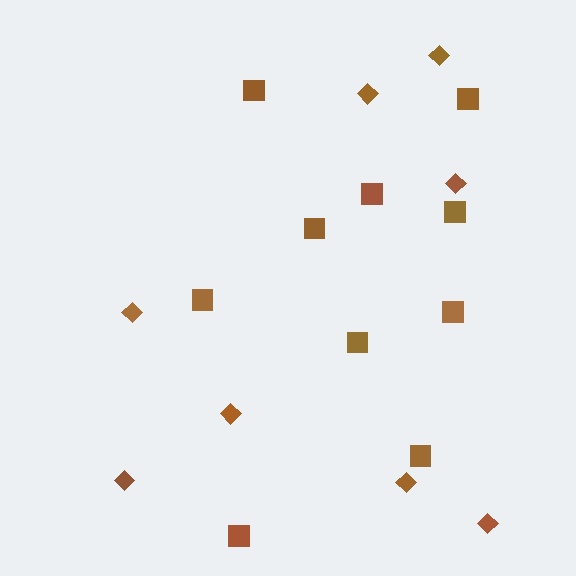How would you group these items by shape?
There are 2 groups: one group of squares (10) and one group of diamonds (8).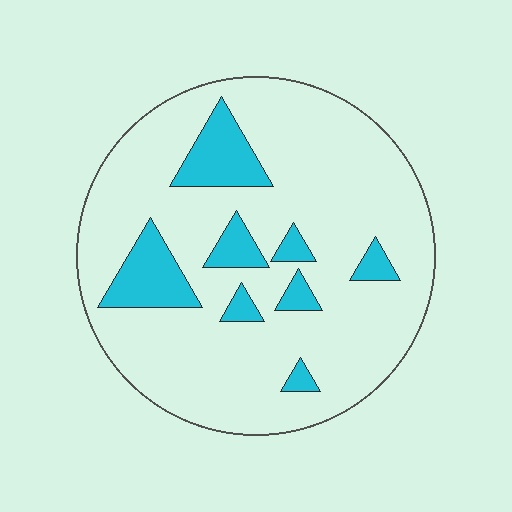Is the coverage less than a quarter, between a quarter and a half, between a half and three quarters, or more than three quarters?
Less than a quarter.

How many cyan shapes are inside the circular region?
8.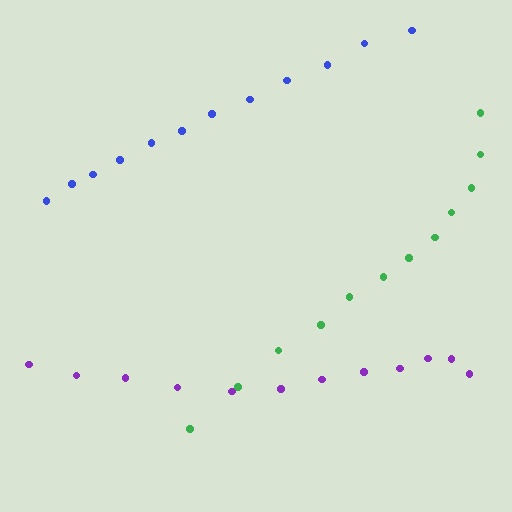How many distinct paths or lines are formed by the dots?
There are 3 distinct paths.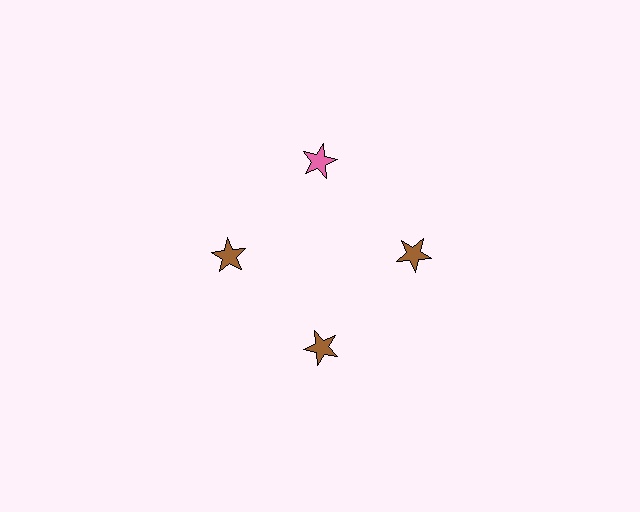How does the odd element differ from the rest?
It has a different color: pink instead of brown.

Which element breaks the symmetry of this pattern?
The pink star at roughly the 12 o'clock position breaks the symmetry. All other shapes are brown stars.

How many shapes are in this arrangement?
There are 4 shapes arranged in a ring pattern.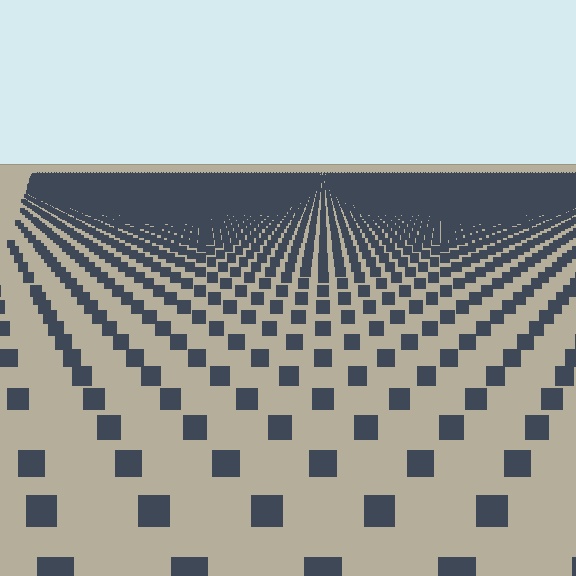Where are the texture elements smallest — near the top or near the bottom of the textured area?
Near the top.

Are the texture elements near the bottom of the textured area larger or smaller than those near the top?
Larger. Near the bottom, elements are closer to the viewer and appear at a bigger on-screen size.